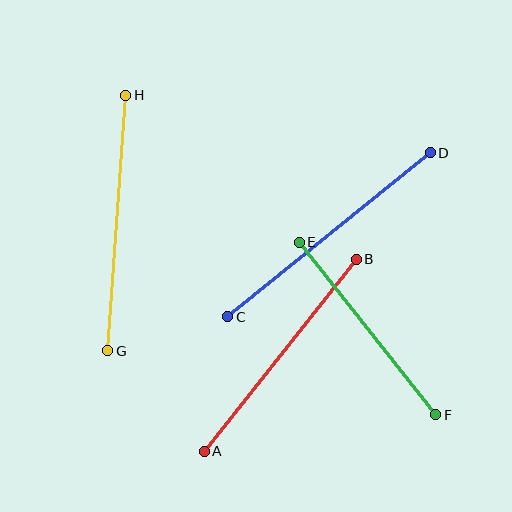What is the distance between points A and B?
The distance is approximately 245 pixels.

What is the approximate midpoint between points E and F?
The midpoint is at approximately (368, 328) pixels.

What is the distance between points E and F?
The distance is approximately 220 pixels.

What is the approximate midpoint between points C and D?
The midpoint is at approximately (329, 235) pixels.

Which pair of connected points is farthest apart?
Points C and D are farthest apart.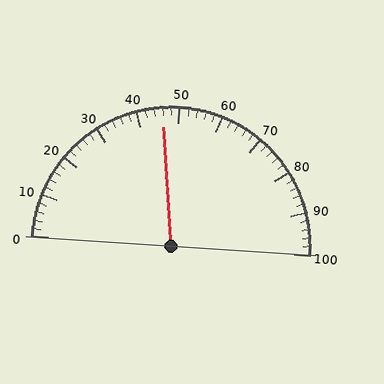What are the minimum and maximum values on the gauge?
The gauge ranges from 0 to 100.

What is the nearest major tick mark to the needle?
The nearest major tick mark is 50.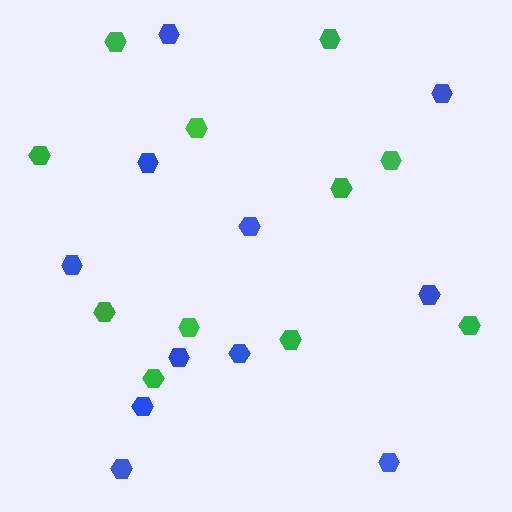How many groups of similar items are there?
There are 2 groups: one group of green hexagons (11) and one group of blue hexagons (11).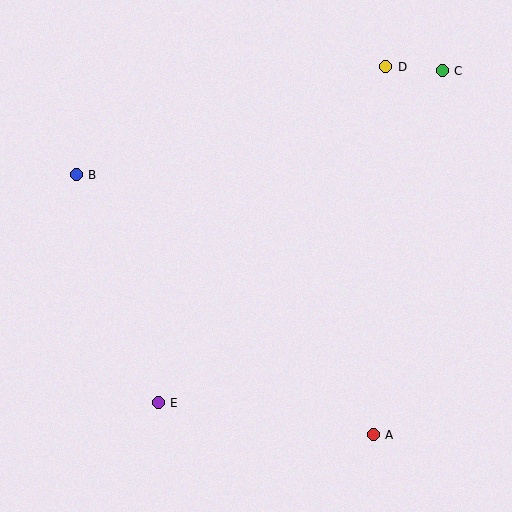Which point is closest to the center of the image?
Point E at (158, 403) is closest to the center.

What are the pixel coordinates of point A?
Point A is at (373, 435).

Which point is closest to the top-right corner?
Point C is closest to the top-right corner.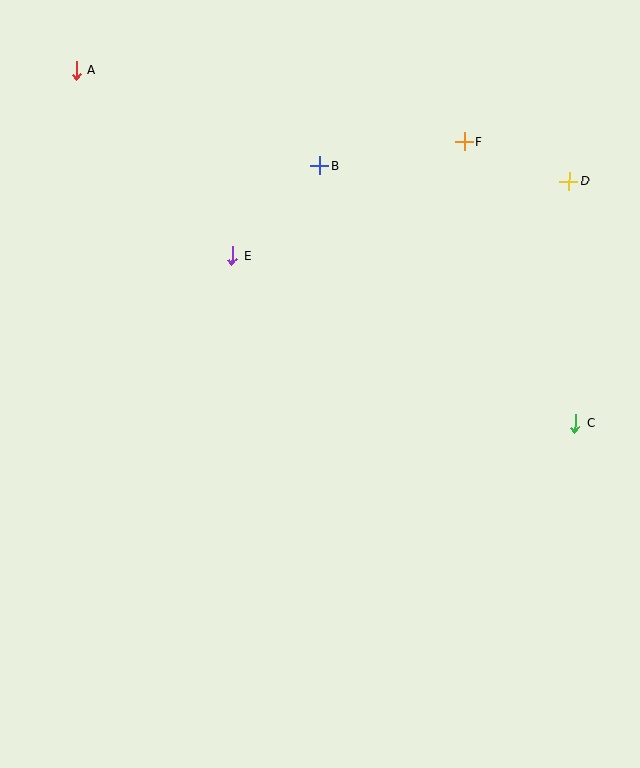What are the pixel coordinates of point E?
Point E is at (232, 256).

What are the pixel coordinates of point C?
Point C is at (575, 423).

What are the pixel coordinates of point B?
Point B is at (320, 166).